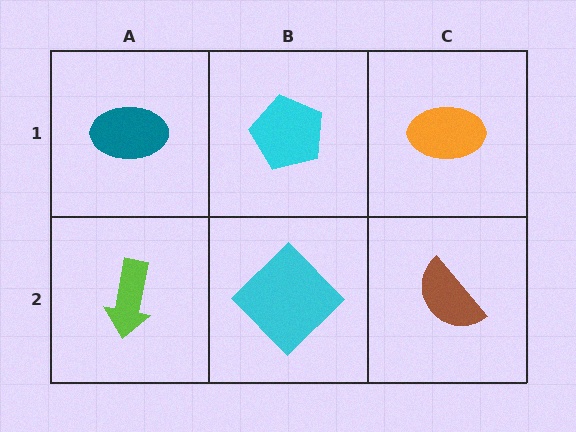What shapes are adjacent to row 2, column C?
An orange ellipse (row 1, column C), a cyan diamond (row 2, column B).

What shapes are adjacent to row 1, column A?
A lime arrow (row 2, column A), a cyan pentagon (row 1, column B).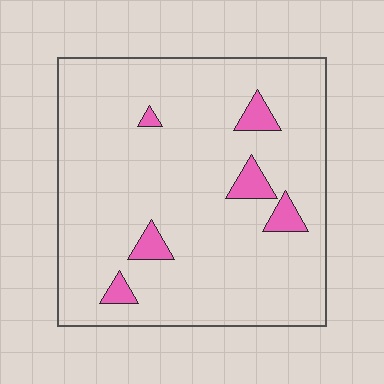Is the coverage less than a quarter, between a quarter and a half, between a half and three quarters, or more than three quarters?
Less than a quarter.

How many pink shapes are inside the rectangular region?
6.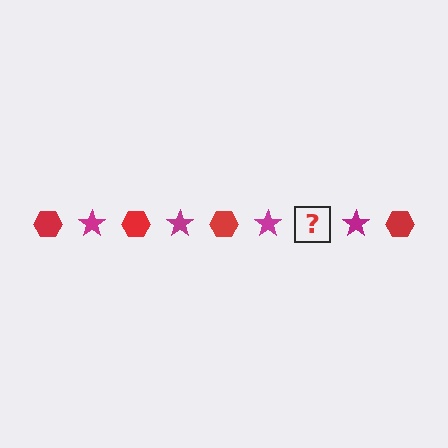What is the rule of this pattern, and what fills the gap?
The rule is that the pattern alternates between red hexagon and magenta star. The gap should be filled with a red hexagon.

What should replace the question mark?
The question mark should be replaced with a red hexagon.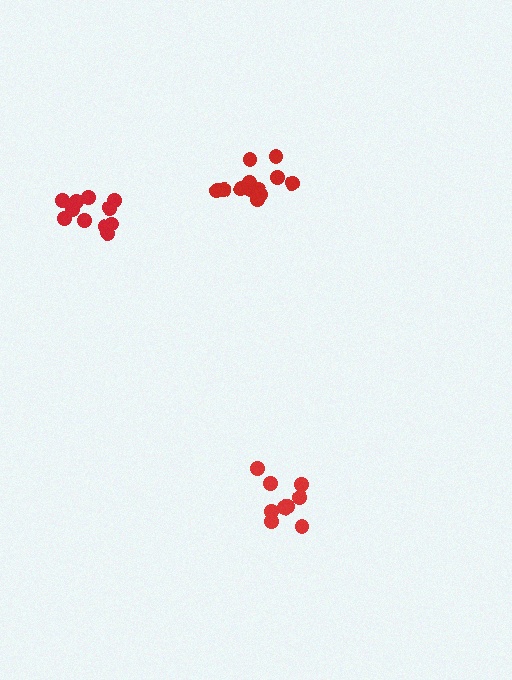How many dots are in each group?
Group 1: 9 dots, Group 2: 12 dots, Group 3: 11 dots (32 total).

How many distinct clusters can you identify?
There are 3 distinct clusters.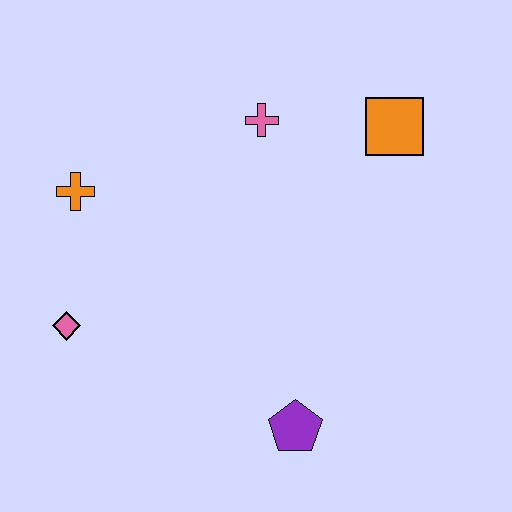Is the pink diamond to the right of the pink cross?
No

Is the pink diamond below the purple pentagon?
No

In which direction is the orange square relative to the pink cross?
The orange square is to the right of the pink cross.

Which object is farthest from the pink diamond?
The orange square is farthest from the pink diamond.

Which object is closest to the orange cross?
The pink diamond is closest to the orange cross.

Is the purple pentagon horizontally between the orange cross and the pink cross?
No